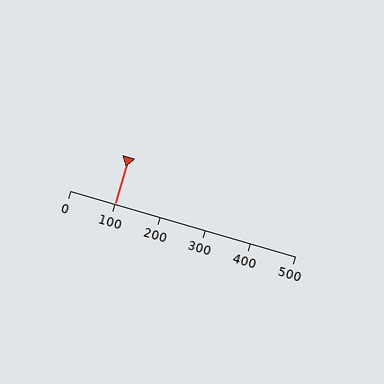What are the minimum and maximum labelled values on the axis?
The axis runs from 0 to 500.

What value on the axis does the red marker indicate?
The marker indicates approximately 100.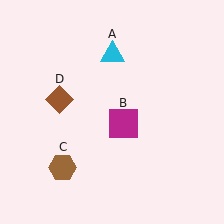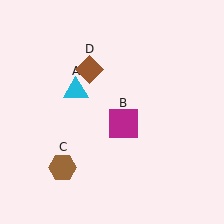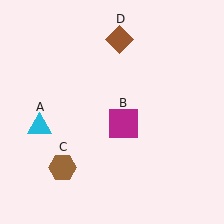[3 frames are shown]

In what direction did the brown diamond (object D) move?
The brown diamond (object D) moved up and to the right.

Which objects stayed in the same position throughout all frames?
Magenta square (object B) and brown hexagon (object C) remained stationary.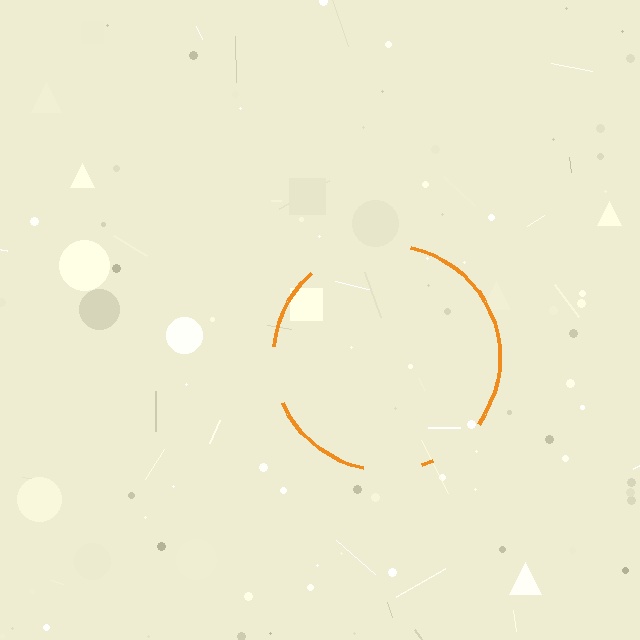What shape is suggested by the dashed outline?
The dashed outline suggests a circle.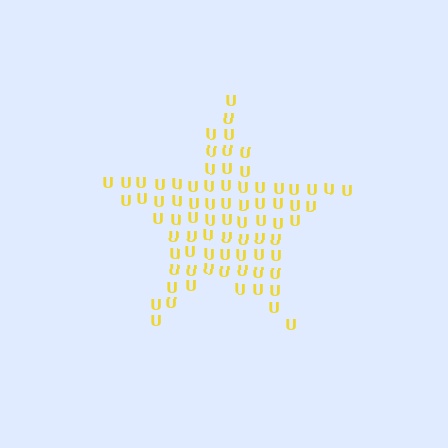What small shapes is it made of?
It is made of small letter U's.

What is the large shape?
The large shape is a star.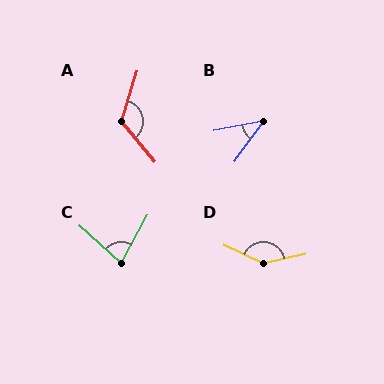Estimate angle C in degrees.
Approximately 77 degrees.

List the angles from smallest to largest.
B (43°), C (77°), A (123°), D (143°).